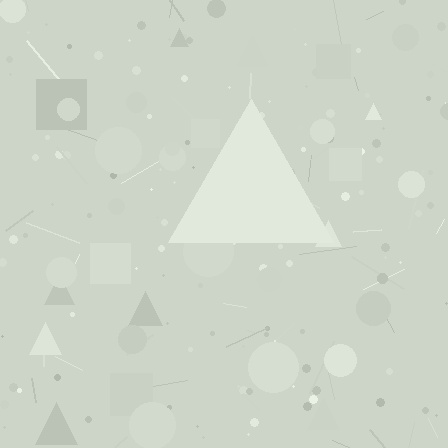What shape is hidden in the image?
A triangle is hidden in the image.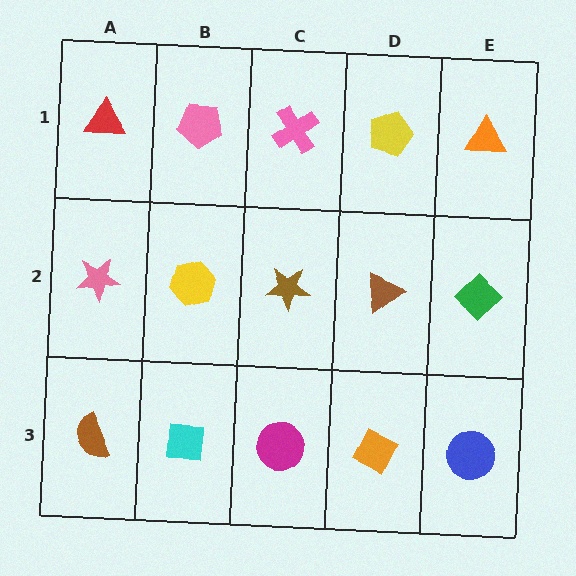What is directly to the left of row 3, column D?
A magenta circle.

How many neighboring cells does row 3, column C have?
3.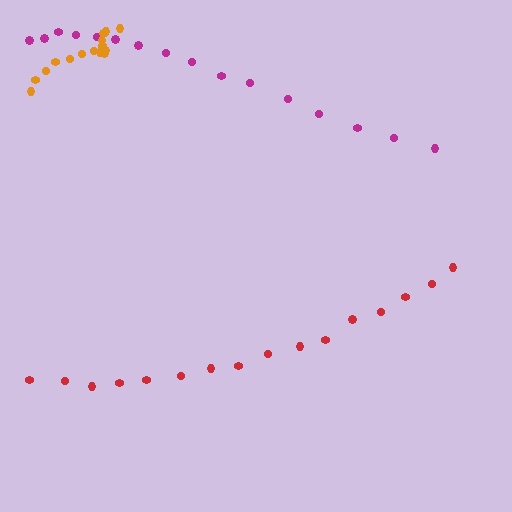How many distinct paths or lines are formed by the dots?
There are 3 distinct paths.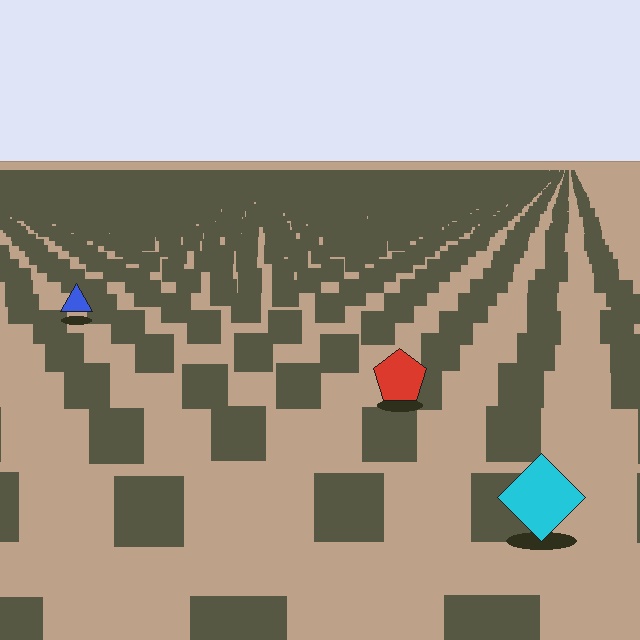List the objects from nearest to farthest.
From nearest to farthest: the cyan diamond, the red pentagon, the blue triangle.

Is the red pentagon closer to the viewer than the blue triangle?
Yes. The red pentagon is closer — you can tell from the texture gradient: the ground texture is coarser near it.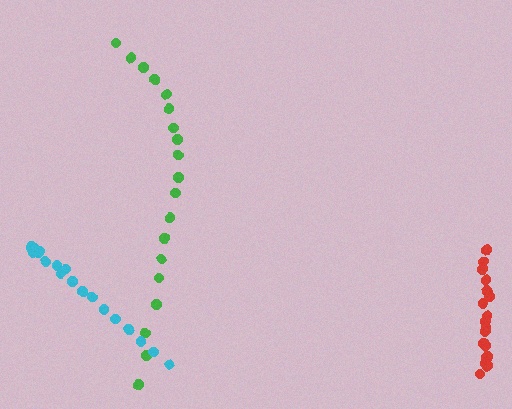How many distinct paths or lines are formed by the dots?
There are 3 distinct paths.